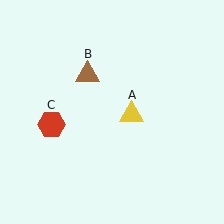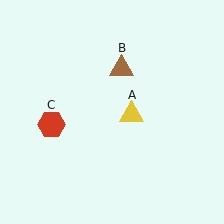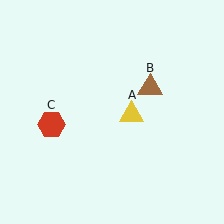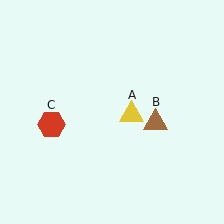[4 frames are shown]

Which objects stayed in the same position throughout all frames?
Yellow triangle (object A) and red hexagon (object C) remained stationary.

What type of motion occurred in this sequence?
The brown triangle (object B) rotated clockwise around the center of the scene.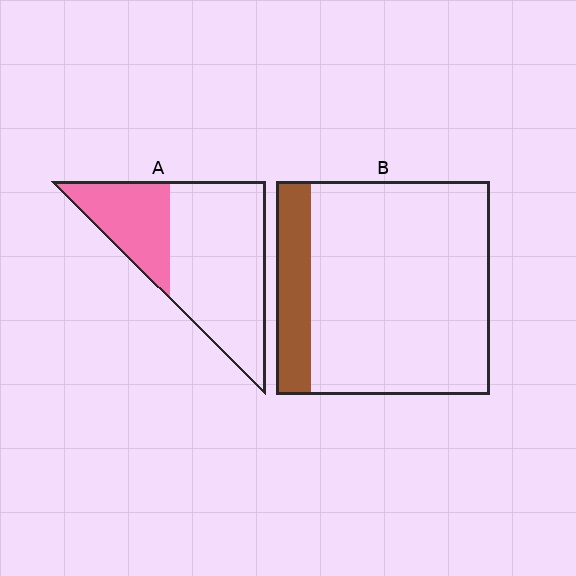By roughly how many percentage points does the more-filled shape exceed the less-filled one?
By roughly 15 percentage points (A over B).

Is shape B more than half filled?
No.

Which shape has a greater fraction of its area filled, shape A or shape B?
Shape A.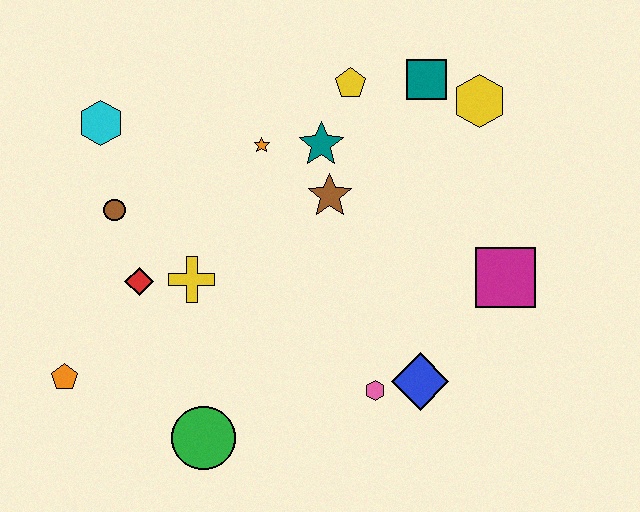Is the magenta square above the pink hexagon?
Yes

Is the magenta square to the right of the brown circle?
Yes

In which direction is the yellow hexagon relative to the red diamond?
The yellow hexagon is to the right of the red diamond.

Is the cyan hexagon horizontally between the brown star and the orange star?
No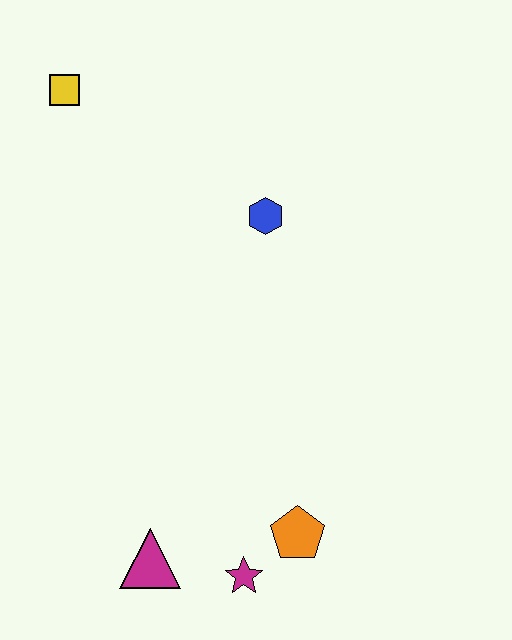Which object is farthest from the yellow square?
The magenta star is farthest from the yellow square.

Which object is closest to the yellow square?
The blue hexagon is closest to the yellow square.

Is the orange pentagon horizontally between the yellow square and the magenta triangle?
No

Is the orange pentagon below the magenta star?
No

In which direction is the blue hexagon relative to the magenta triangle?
The blue hexagon is above the magenta triangle.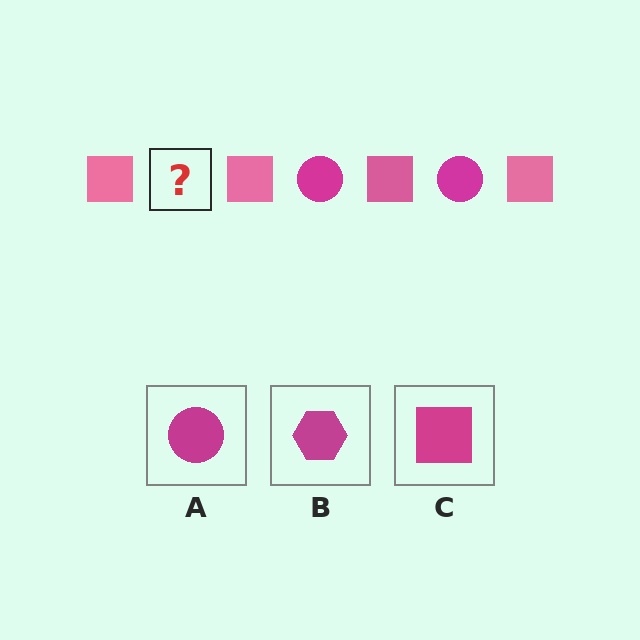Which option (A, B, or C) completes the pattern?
A.